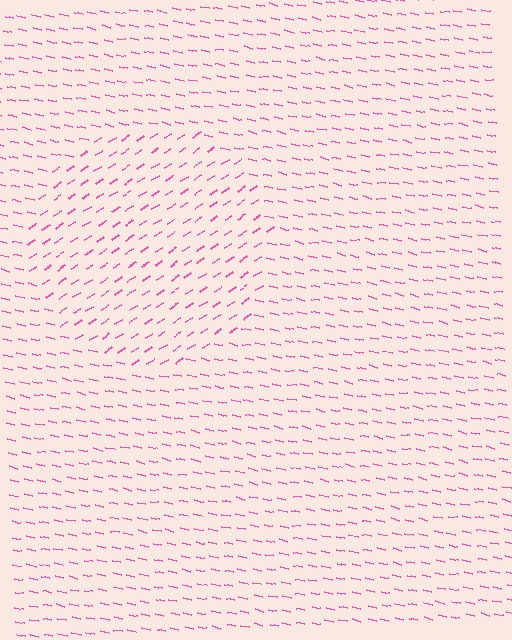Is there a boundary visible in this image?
Yes, there is a texture boundary formed by a change in line orientation.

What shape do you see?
I see a circle.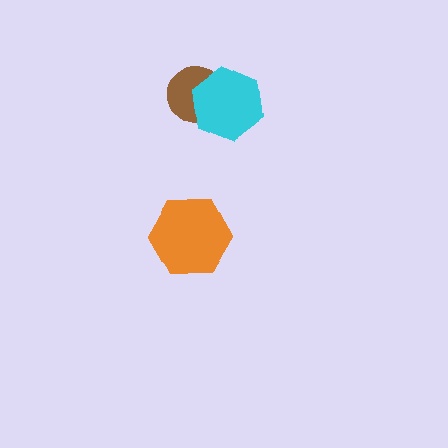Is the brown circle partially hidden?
Yes, it is partially covered by another shape.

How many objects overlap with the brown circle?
1 object overlaps with the brown circle.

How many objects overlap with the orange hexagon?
0 objects overlap with the orange hexagon.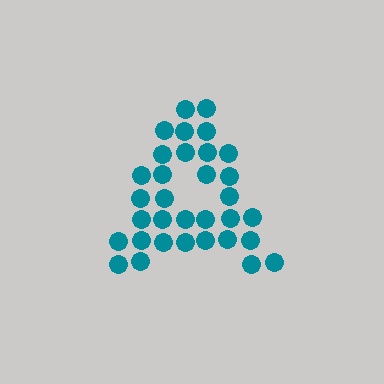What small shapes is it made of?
It is made of small circles.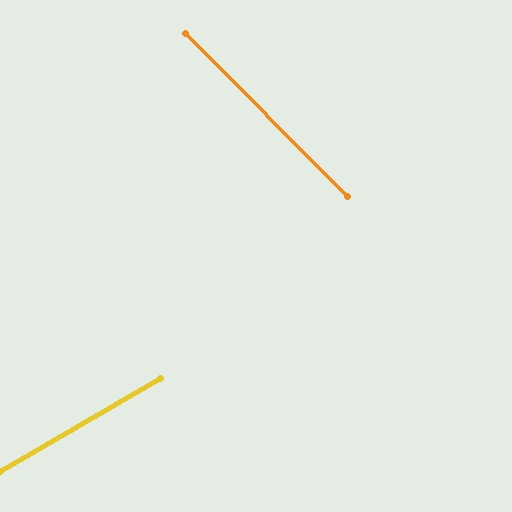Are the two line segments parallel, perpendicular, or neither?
Neither parallel nor perpendicular — they differ by about 75°.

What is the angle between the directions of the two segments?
Approximately 75 degrees.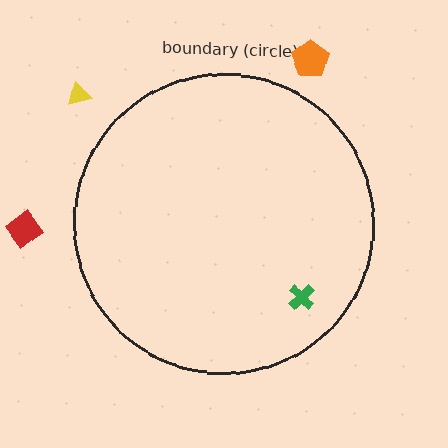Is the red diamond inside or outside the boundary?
Outside.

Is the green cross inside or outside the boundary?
Inside.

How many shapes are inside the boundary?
1 inside, 3 outside.